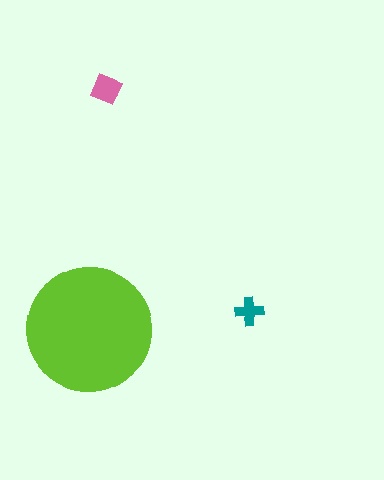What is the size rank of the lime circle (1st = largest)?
1st.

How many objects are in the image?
There are 3 objects in the image.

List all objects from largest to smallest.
The lime circle, the pink diamond, the teal cross.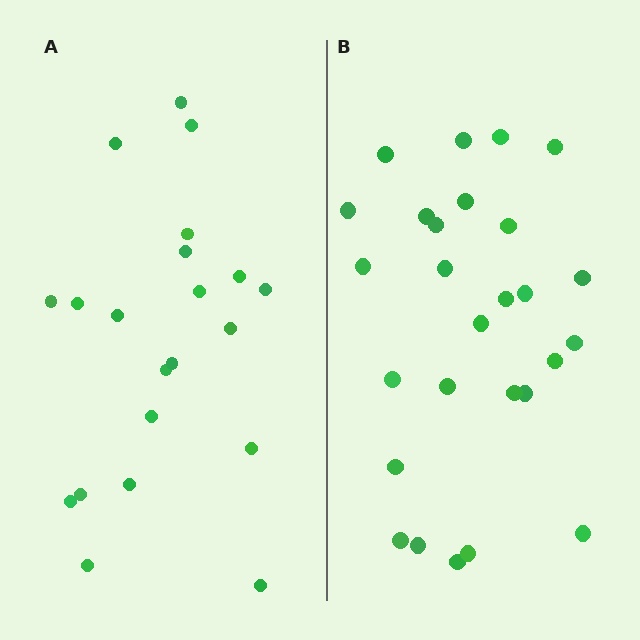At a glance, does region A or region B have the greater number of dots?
Region B (the right region) has more dots.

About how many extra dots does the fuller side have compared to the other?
Region B has about 6 more dots than region A.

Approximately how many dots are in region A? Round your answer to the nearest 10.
About 20 dots. (The exact count is 21, which rounds to 20.)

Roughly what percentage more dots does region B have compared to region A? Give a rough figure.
About 30% more.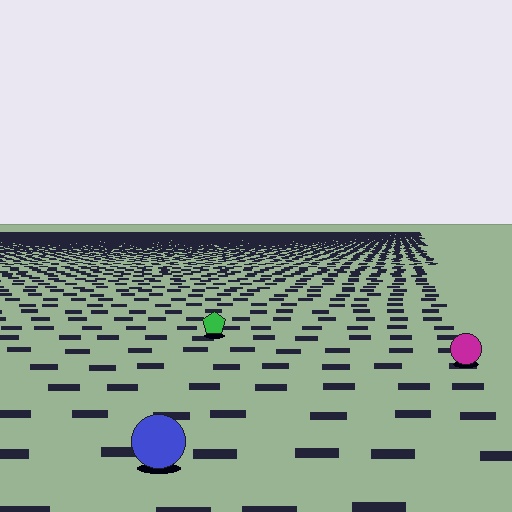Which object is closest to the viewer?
The blue circle is closest. The texture marks near it are larger and more spread out.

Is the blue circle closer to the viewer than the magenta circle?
Yes. The blue circle is closer — you can tell from the texture gradient: the ground texture is coarser near it.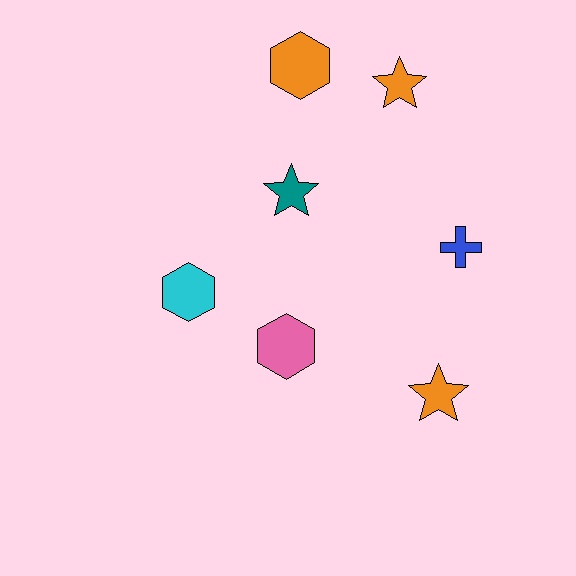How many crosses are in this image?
There is 1 cross.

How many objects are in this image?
There are 7 objects.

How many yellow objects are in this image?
There are no yellow objects.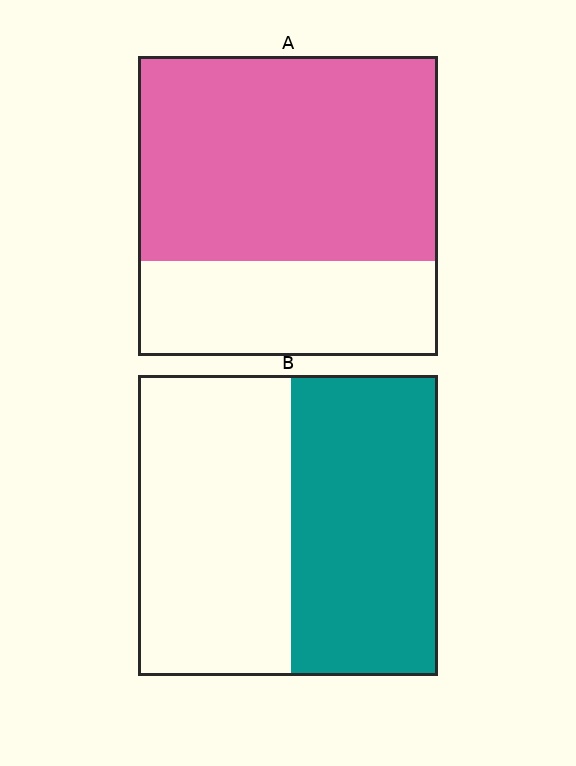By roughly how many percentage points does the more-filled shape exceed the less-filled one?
By roughly 20 percentage points (A over B).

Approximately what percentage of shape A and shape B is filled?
A is approximately 70% and B is approximately 50%.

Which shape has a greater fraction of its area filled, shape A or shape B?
Shape A.